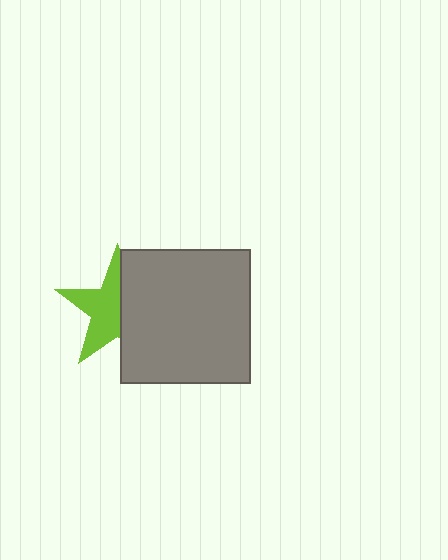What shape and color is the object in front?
The object in front is a gray rectangle.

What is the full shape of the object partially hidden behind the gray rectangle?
The partially hidden object is a lime star.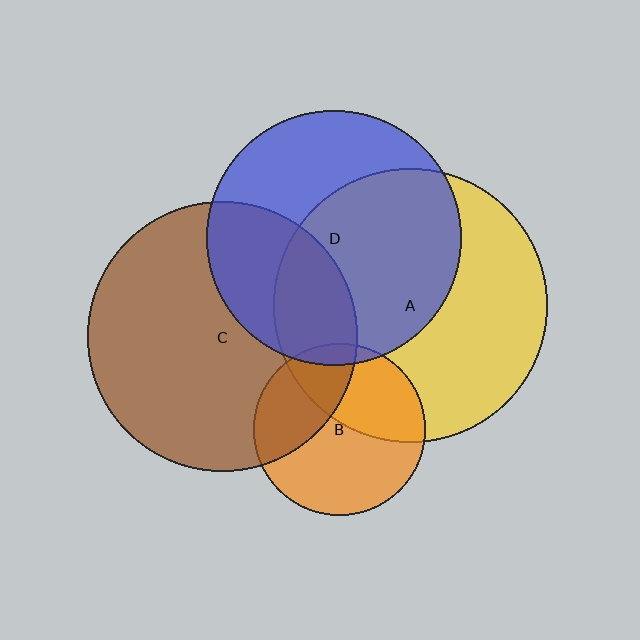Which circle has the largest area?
Circle A (yellow).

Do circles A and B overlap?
Yes.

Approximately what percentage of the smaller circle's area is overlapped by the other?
Approximately 40%.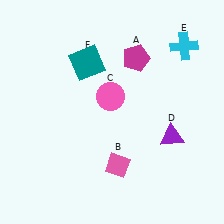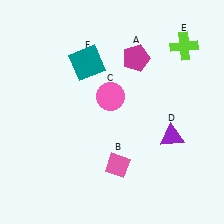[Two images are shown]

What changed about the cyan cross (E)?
In Image 1, E is cyan. In Image 2, it changed to lime.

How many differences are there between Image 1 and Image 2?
There is 1 difference between the two images.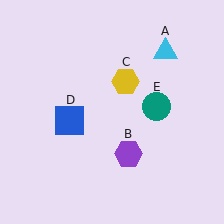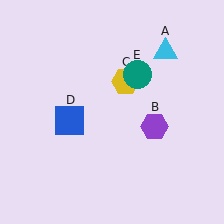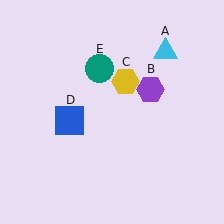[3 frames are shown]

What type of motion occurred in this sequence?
The purple hexagon (object B), teal circle (object E) rotated counterclockwise around the center of the scene.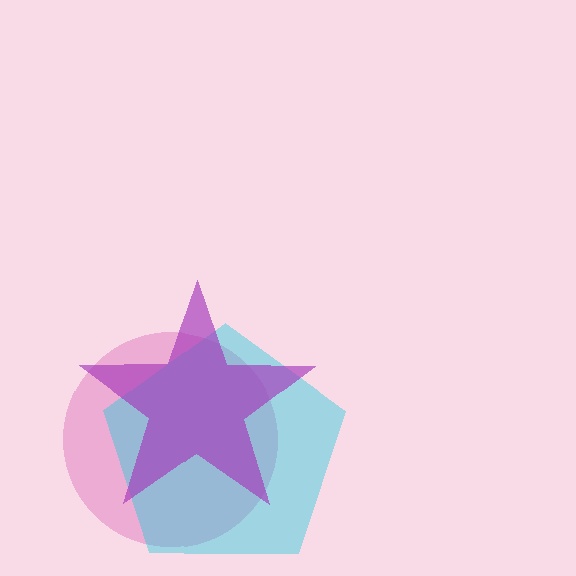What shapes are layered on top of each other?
The layered shapes are: a pink circle, a cyan pentagon, a purple star.